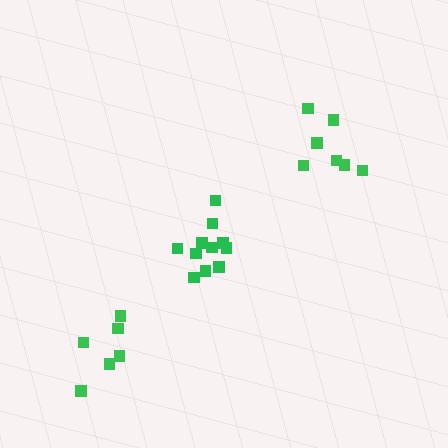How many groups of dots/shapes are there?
There are 3 groups.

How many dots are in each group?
Group 1: 7 dots, Group 2: 11 dots, Group 3: 6 dots (24 total).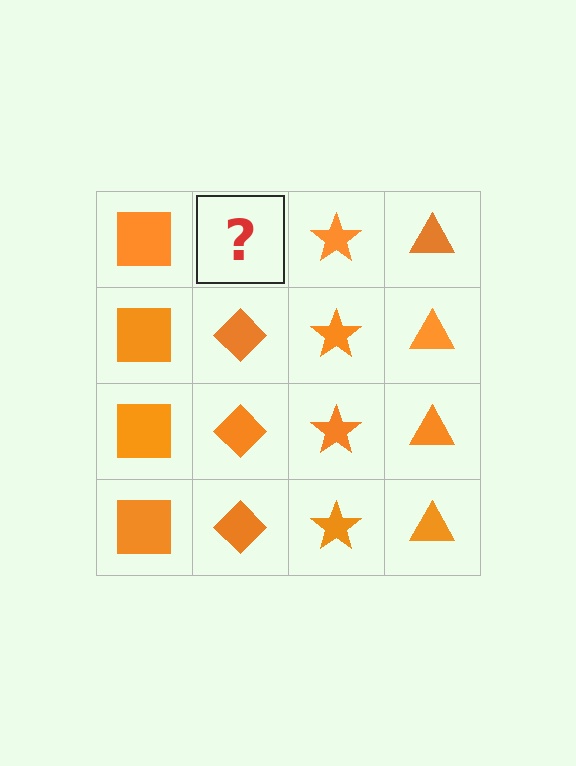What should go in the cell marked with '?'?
The missing cell should contain an orange diamond.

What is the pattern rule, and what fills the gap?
The rule is that each column has a consistent shape. The gap should be filled with an orange diamond.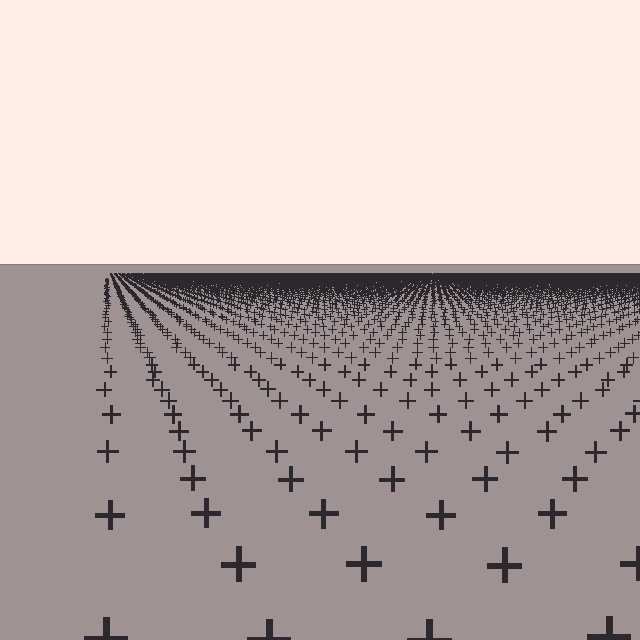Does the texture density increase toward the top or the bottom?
Density increases toward the top.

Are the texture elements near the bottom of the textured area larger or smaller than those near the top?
Larger. Near the bottom, elements are closer to the viewer and appear at a bigger on-screen size.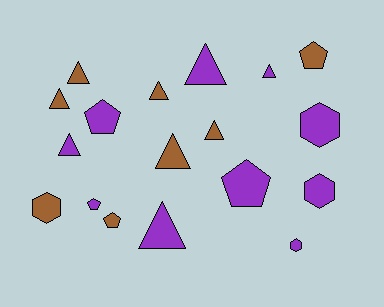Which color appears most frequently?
Purple, with 10 objects.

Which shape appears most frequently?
Triangle, with 9 objects.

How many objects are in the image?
There are 18 objects.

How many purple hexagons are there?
There are 3 purple hexagons.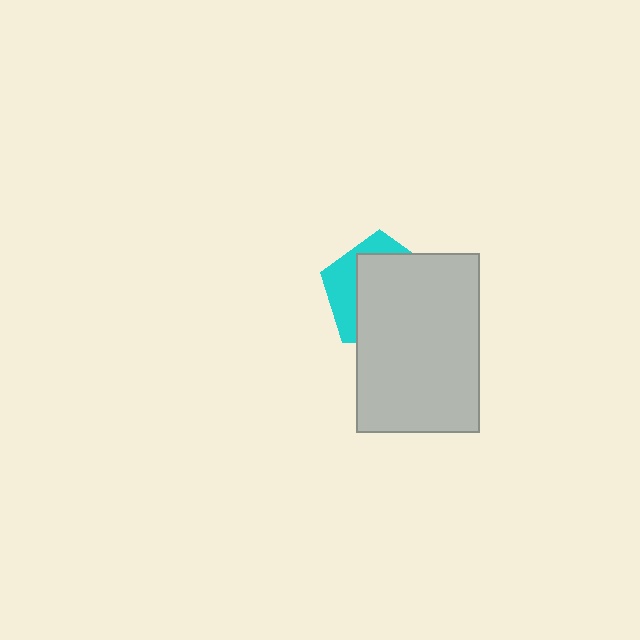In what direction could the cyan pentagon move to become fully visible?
The cyan pentagon could move toward the upper-left. That would shift it out from behind the light gray rectangle entirely.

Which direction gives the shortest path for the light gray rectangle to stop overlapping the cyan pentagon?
Moving toward the lower-right gives the shortest separation.